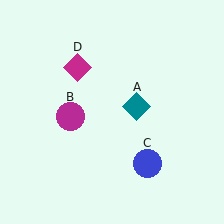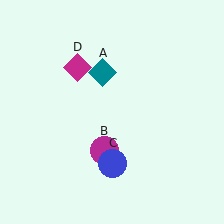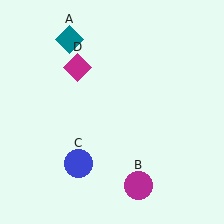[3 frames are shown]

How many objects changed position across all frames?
3 objects changed position: teal diamond (object A), magenta circle (object B), blue circle (object C).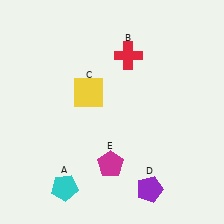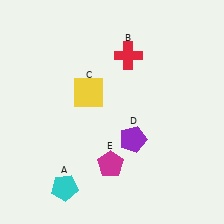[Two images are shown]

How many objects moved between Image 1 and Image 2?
1 object moved between the two images.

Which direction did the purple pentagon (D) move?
The purple pentagon (D) moved up.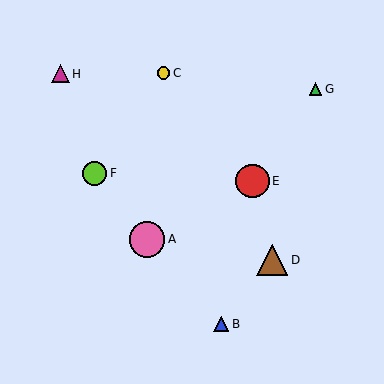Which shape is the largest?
The pink circle (labeled A) is the largest.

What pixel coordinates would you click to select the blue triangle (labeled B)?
Click at (221, 324) to select the blue triangle B.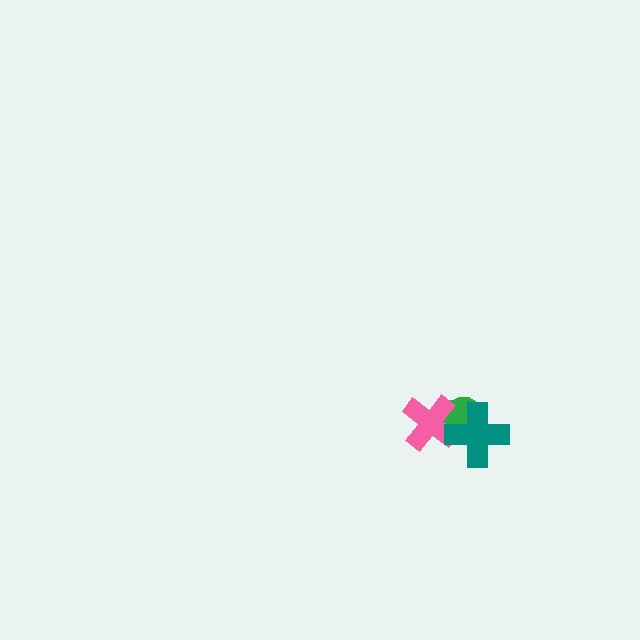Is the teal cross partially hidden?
No, no other shape covers it.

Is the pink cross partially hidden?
Yes, it is partially covered by another shape.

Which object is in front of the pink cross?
The teal cross is in front of the pink cross.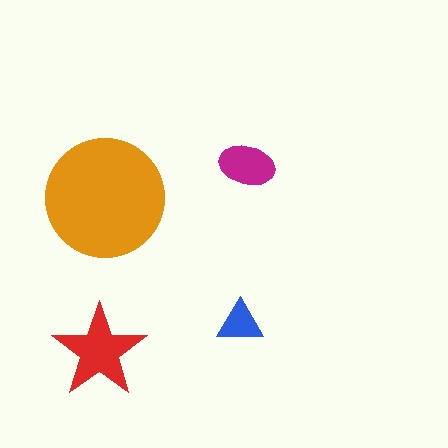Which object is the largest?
The orange circle.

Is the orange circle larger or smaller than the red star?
Larger.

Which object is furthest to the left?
The red star is leftmost.